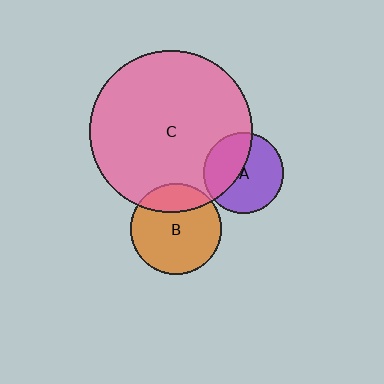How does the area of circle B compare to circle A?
Approximately 1.3 times.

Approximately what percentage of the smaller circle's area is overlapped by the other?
Approximately 25%.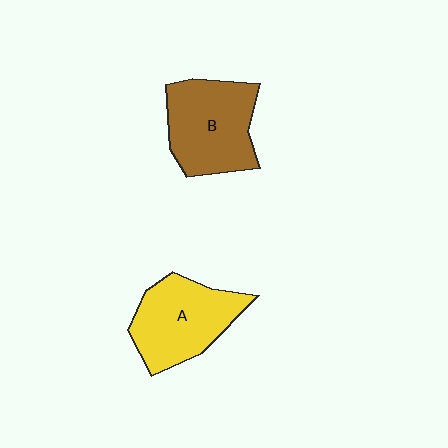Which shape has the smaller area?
Shape A (yellow).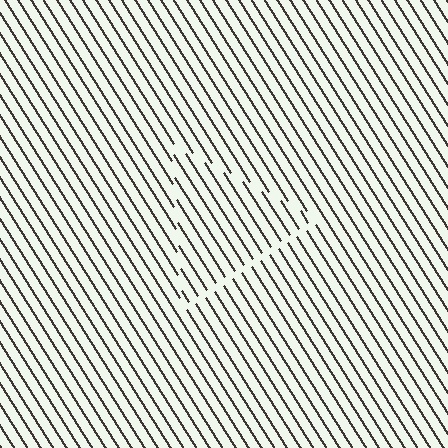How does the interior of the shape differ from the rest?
The interior of the shape contains the same grating, shifted by half a period — the contour is defined by the phase discontinuity where line-ends from the inner and outer gratings abut.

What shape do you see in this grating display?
An illusory triangle. The interior of the shape contains the same grating, shifted by half a period — the contour is defined by the phase discontinuity where line-ends from the inner and outer gratings abut.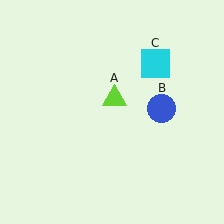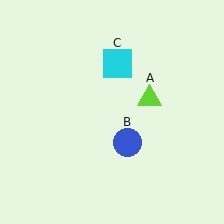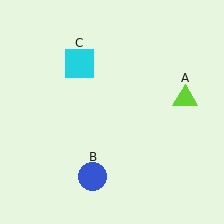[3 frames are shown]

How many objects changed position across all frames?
3 objects changed position: lime triangle (object A), blue circle (object B), cyan square (object C).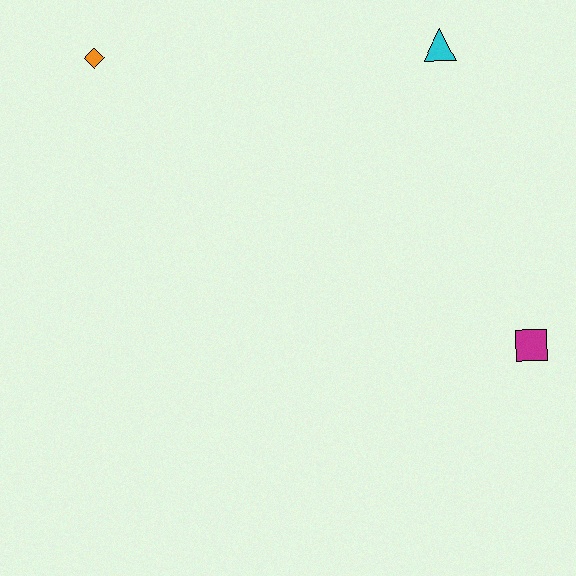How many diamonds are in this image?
There is 1 diamond.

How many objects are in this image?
There are 3 objects.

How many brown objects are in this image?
There are no brown objects.